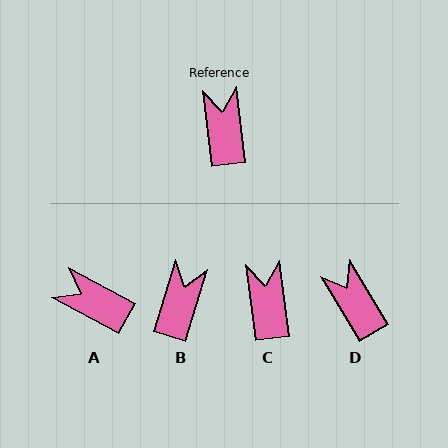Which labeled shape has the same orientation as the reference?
C.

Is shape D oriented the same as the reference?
No, it is off by about 24 degrees.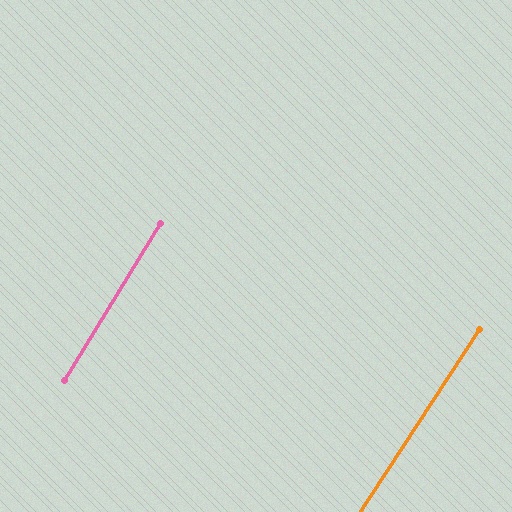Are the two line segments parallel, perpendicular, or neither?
Parallel — their directions differ by only 1.8°.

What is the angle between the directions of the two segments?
Approximately 2 degrees.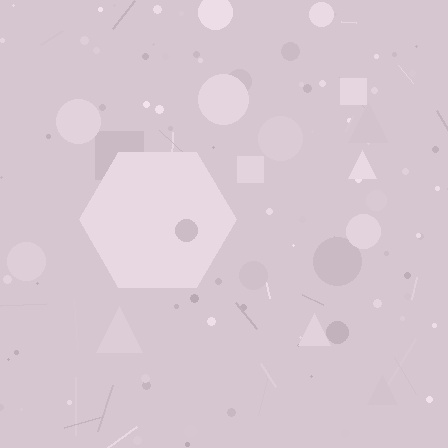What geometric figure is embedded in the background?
A hexagon is embedded in the background.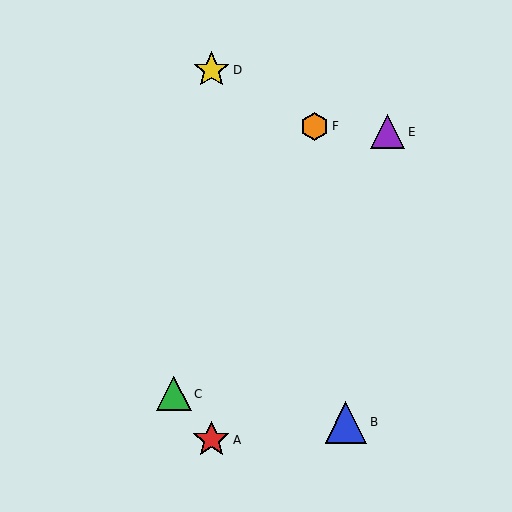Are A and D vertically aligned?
Yes, both are at x≈211.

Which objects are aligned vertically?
Objects A, D are aligned vertically.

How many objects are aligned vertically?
2 objects (A, D) are aligned vertically.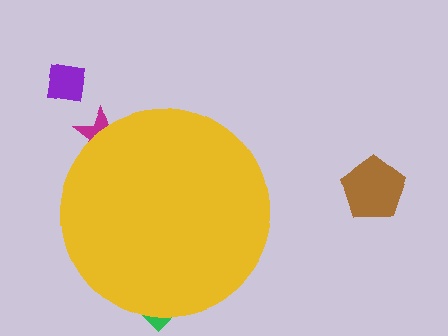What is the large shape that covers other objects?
A yellow circle.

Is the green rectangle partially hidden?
Yes, the green rectangle is partially hidden behind the yellow circle.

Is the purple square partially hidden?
No, the purple square is fully visible.